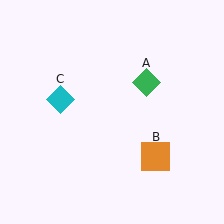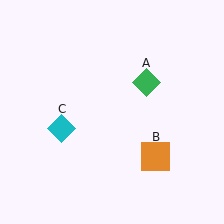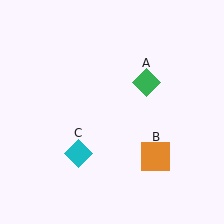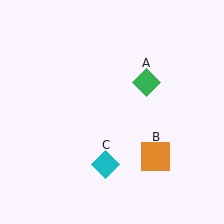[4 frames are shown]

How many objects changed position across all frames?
1 object changed position: cyan diamond (object C).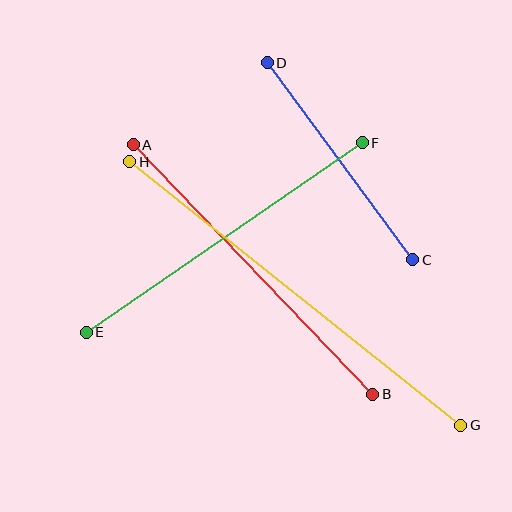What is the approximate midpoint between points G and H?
The midpoint is at approximately (295, 294) pixels.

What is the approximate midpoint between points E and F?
The midpoint is at approximately (224, 237) pixels.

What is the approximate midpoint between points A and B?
The midpoint is at approximately (253, 270) pixels.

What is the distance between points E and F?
The distance is approximately 335 pixels.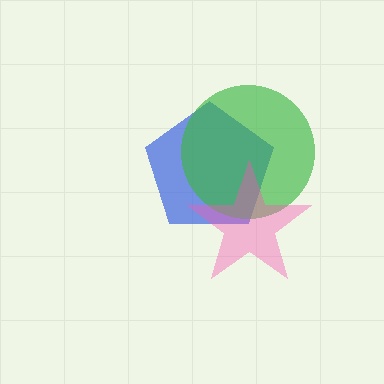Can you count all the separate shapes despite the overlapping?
Yes, there are 3 separate shapes.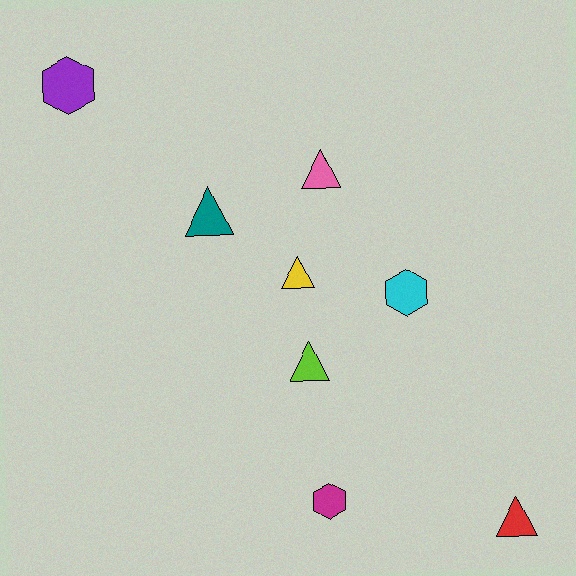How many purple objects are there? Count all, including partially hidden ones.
There is 1 purple object.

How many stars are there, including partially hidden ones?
There are no stars.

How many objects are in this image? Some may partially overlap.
There are 8 objects.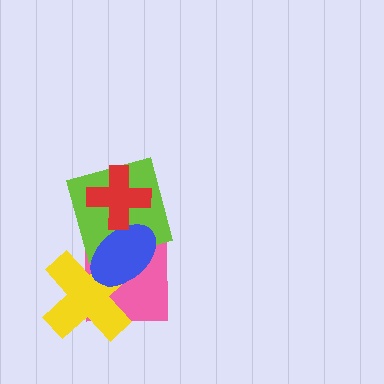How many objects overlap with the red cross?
2 objects overlap with the red cross.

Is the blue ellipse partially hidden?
Yes, it is partially covered by another shape.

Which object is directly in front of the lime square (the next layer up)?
The blue ellipse is directly in front of the lime square.